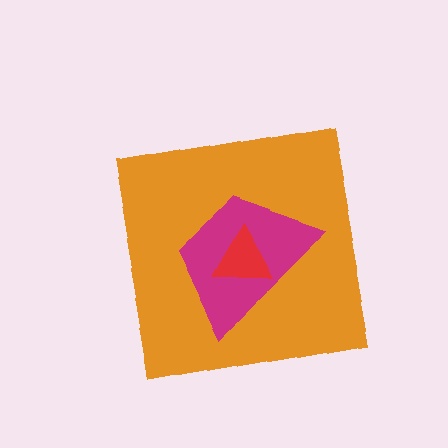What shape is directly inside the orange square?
The magenta trapezoid.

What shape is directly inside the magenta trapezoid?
The red triangle.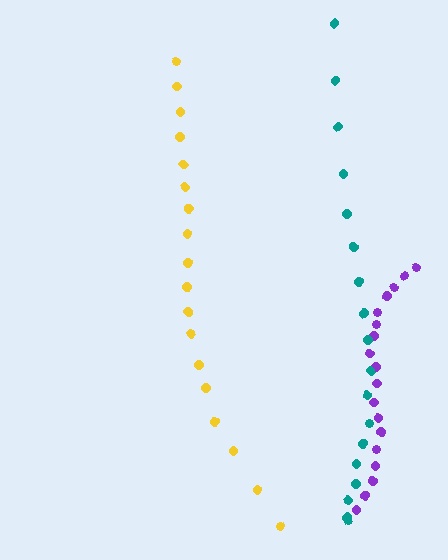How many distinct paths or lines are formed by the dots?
There are 3 distinct paths.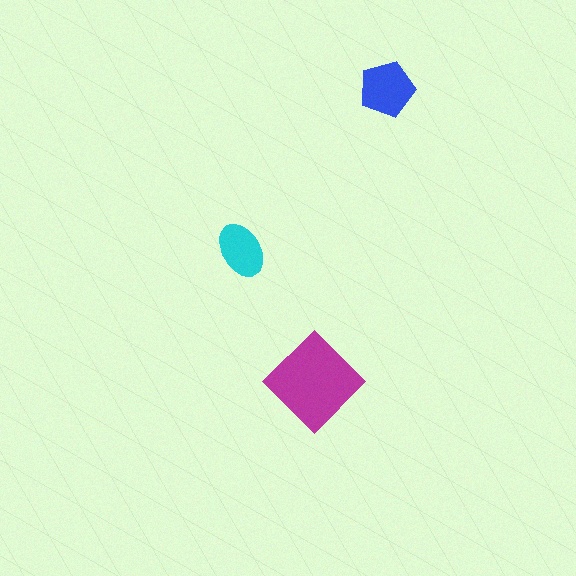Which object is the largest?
The magenta diamond.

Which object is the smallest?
The cyan ellipse.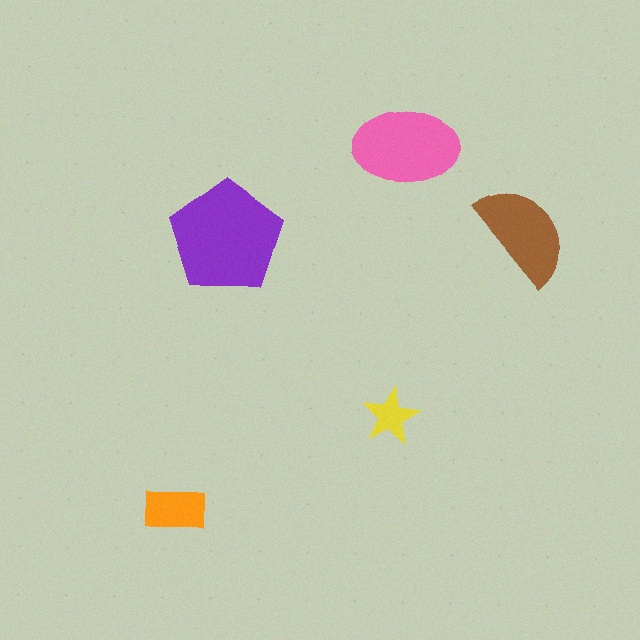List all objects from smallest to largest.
The yellow star, the orange rectangle, the brown semicircle, the pink ellipse, the purple pentagon.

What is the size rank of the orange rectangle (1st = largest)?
4th.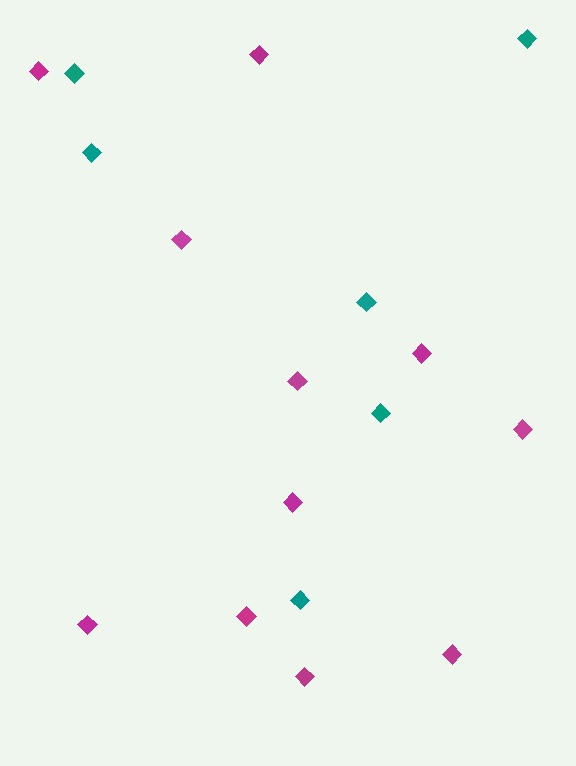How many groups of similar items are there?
There are 2 groups: one group of magenta diamonds (11) and one group of teal diamonds (6).